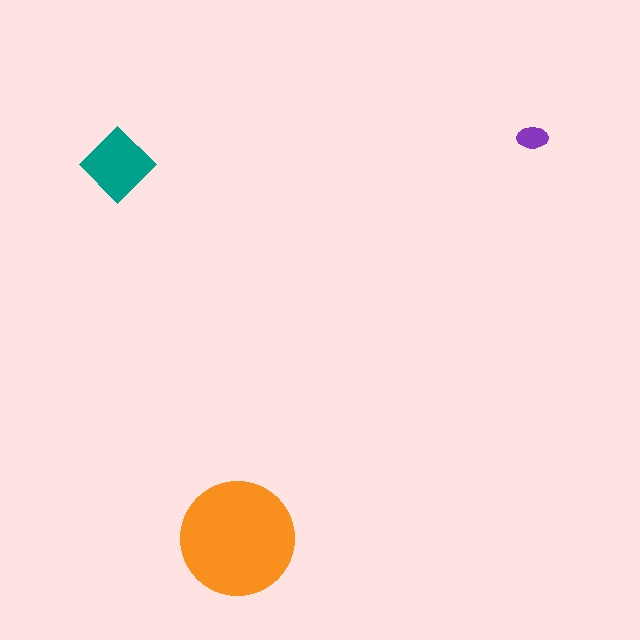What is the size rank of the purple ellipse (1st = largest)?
3rd.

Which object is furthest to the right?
The purple ellipse is rightmost.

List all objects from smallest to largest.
The purple ellipse, the teal diamond, the orange circle.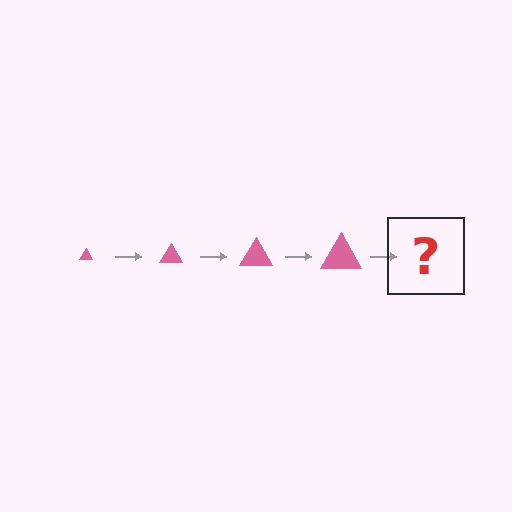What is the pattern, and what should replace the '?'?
The pattern is that the triangle gets progressively larger each step. The '?' should be a pink triangle, larger than the previous one.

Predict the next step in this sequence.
The next step is a pink triangle, larger than the previous one.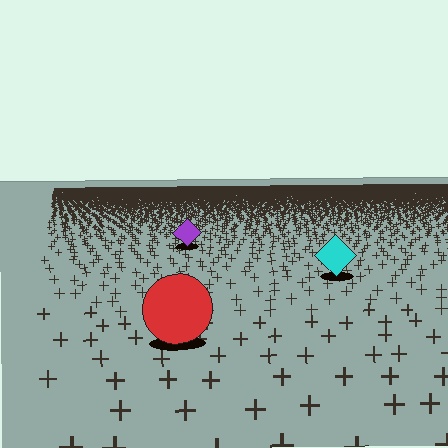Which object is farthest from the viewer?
The purple diamond is farthest from the viewer. It appears smaller and the ground texture around it is denser.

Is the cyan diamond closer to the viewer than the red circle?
No. The red circle is closer — you can tell from the texture gradient: the ground texture is coarser near it.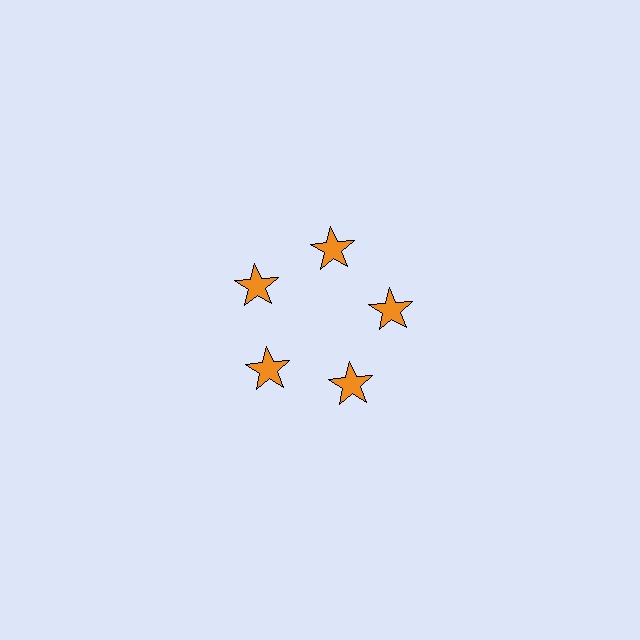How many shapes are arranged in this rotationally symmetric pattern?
There are 5 shapes, arranged in 5 groups of 1.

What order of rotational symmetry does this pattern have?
This pattern has 5-fold rotational symmetry.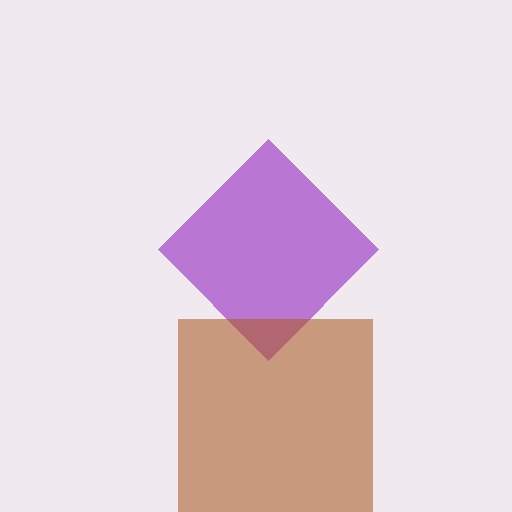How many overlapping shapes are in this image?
There are 2 overlapping shapes in the image.